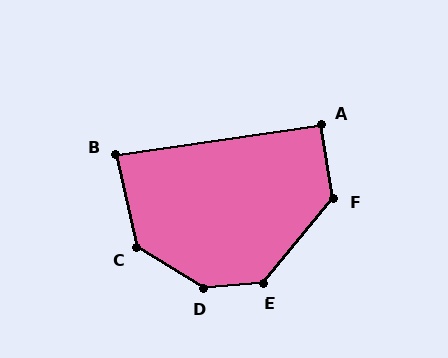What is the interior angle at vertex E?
Approximately 135 degrees (obtuse).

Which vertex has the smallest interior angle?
B, at approximately 86 degrees.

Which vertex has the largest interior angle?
D, at approximately 144 degrees.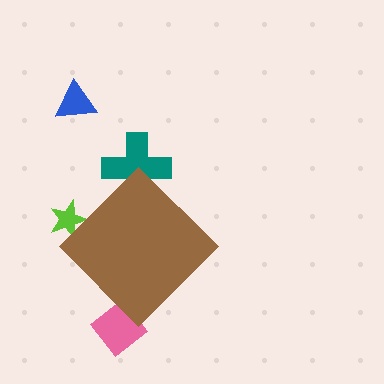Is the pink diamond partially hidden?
Yes, the pink diamond is partially hidden behind the brown diamond.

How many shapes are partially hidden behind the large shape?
3 shapes are partially hidden.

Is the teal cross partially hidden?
Yes, the teal cross is partially hidden behind the brown diamond.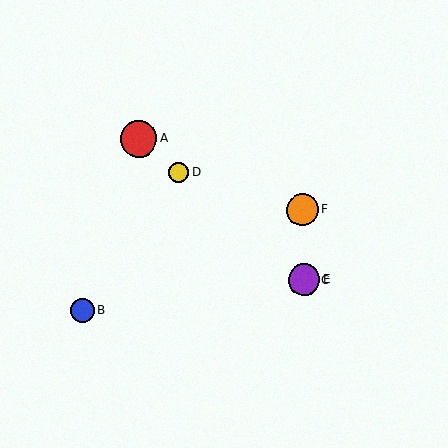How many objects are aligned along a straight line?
4 objects (A, C, D, E) are aligned along a straight line.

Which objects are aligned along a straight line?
Objects A, C, D, E are aligned along a straight line.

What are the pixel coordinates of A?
Object A is at (139, 139).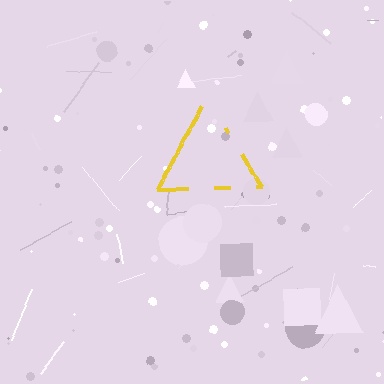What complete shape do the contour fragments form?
The contour fragments form a triangle.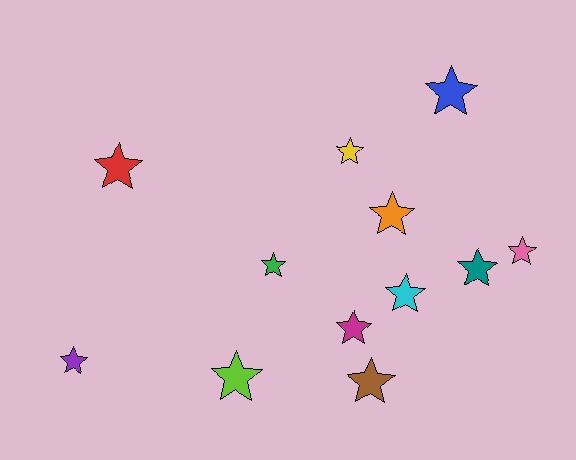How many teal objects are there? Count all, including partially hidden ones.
There is 1 teal object.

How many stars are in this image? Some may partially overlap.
There are 12 stars.